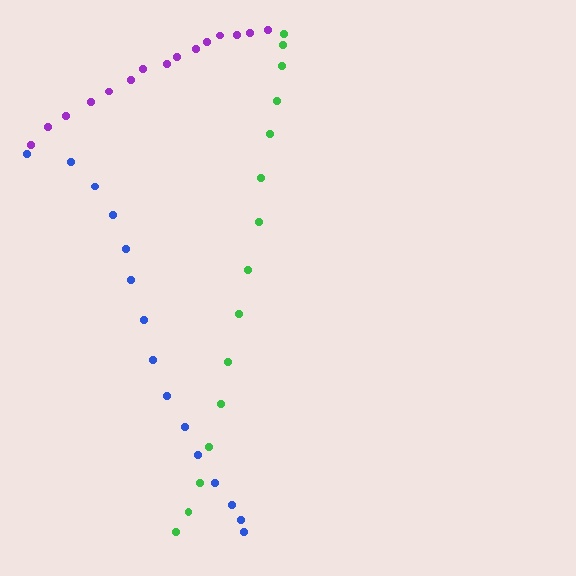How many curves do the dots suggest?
There are 3 distinct paths.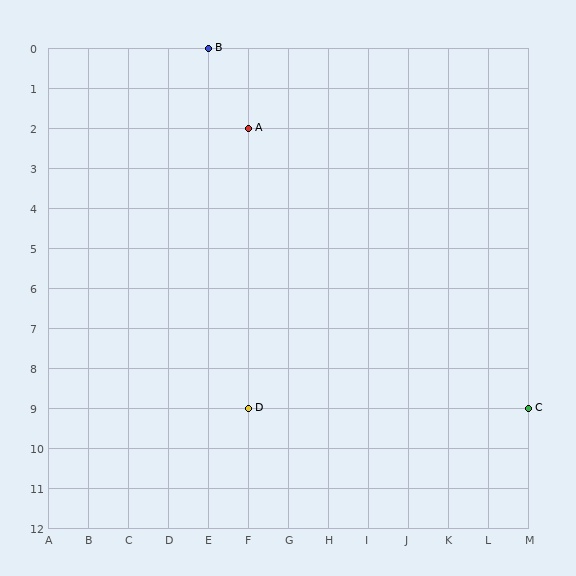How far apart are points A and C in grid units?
Points A and C are 7 columns and 7 rows apart (about 9.9 grid units diagonally).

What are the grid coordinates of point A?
Point A is at grid coordinates (F, 2).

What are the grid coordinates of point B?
Point B is at grid coordinates (E, 0).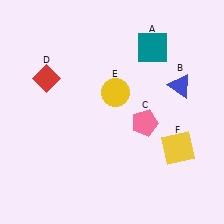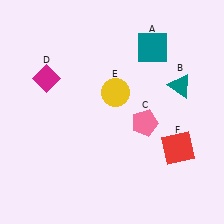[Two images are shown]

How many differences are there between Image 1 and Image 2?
There are 3 differences between the two images.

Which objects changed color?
B changed from blue to teal. D changed from red to magenta. F changed from yellow to red.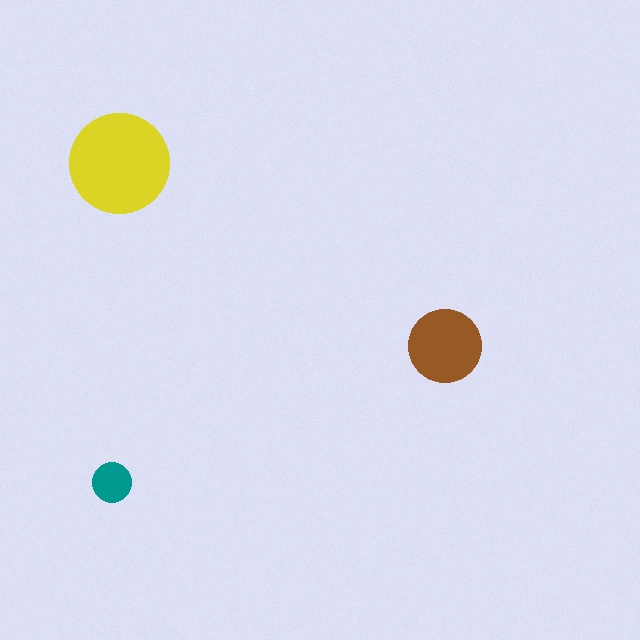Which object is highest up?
The yellow circle is topmost.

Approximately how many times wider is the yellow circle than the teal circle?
About 2.5 times wider.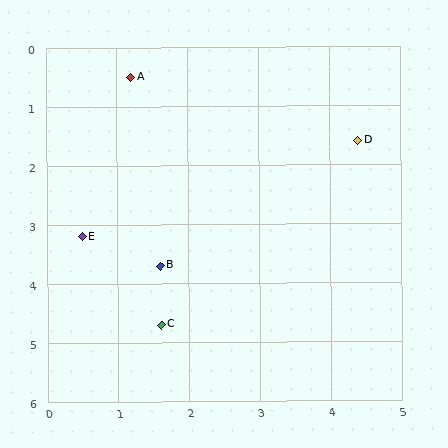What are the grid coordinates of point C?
Point C is at approximately (1.6, 4.7).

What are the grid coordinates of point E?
Point E is at approximately (0.5, 3.2).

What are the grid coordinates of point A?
Point A is at approximately (1.2, 0.5).